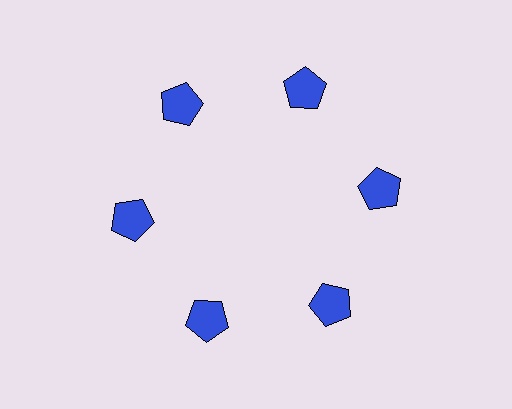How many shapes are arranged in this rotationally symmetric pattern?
There are 6 shapes, arranged in 6 groups of 1.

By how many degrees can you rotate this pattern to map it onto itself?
The pattern maps onto itself every 60 degrees of rotation.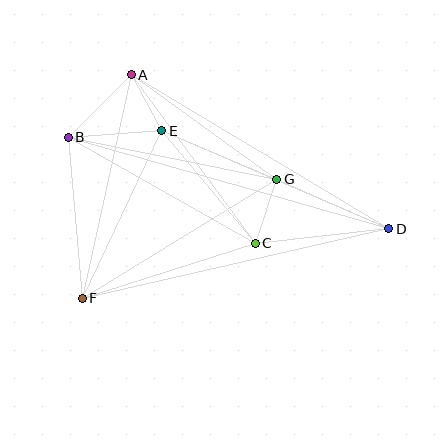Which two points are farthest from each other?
Points B and D are farthest from each other.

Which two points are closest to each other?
Points A and E are closest to each other.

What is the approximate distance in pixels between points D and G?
The distance between D and G is approximately 122 pixels.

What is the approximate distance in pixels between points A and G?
The distance between A and G is approximately 179 pixels.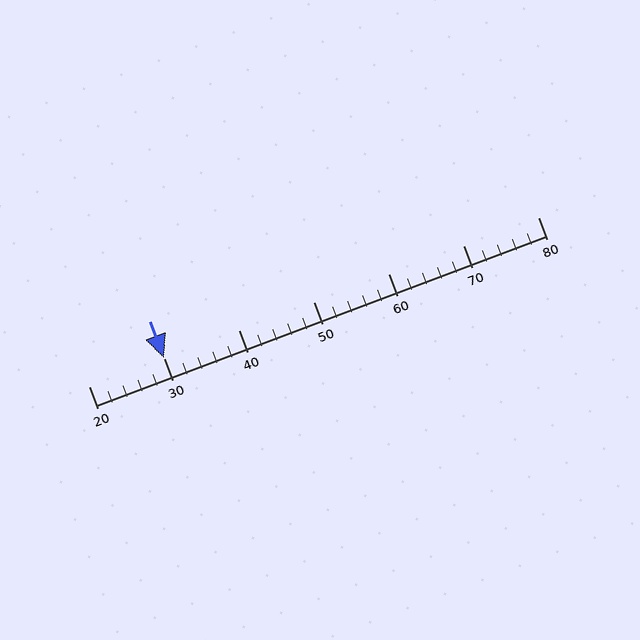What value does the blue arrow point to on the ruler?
The blue arrow points to approximately 30.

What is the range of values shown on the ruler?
The ruler shows values from 20 to 80.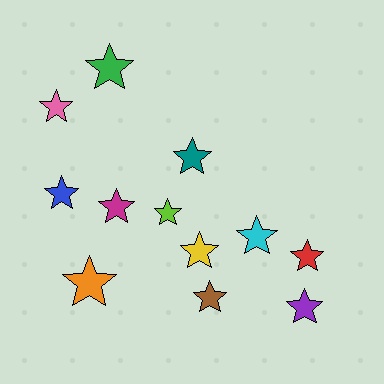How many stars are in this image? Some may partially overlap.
There are 12 stars.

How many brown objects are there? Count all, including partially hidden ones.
There is 1 brown object.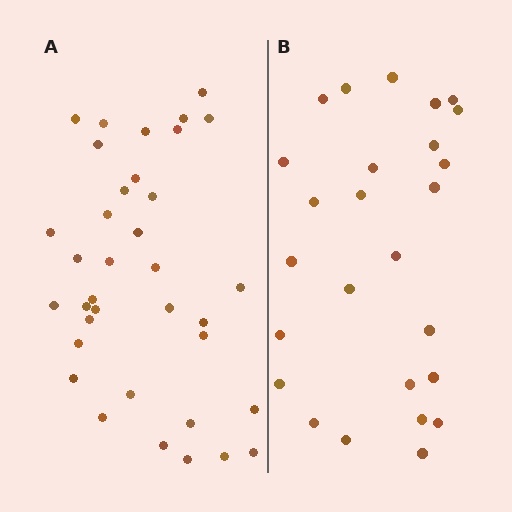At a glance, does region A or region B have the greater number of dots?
Region A (the left region) has more dots.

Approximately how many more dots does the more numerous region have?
Region A has roughly 10 or so more dots than region B.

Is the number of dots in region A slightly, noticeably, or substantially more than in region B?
Region A has noticeably more, but not dramatically so. The ratio is roughly 1.4 to 1.